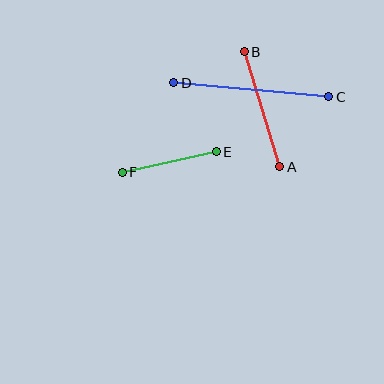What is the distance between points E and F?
The distance is approximately 96 pixels.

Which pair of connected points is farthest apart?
Points C and D are farthest apart.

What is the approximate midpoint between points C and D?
The midpoint is at approximately (251, 90) pixels.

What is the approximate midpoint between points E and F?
The midpoint is at approximately (169, 162) pixels.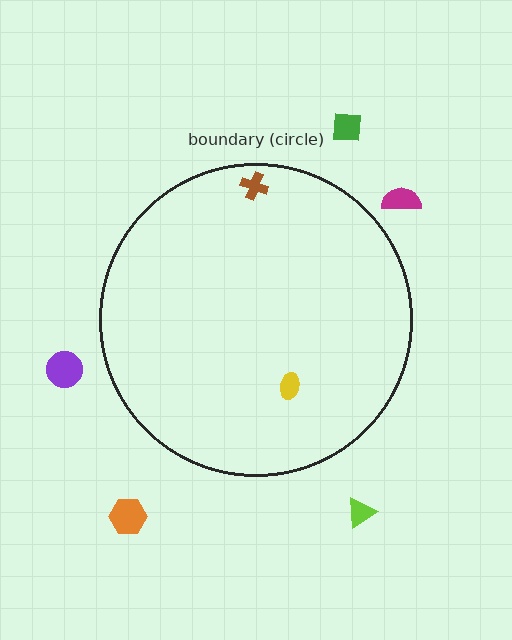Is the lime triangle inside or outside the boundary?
Outside.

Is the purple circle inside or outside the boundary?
Outside.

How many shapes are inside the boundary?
2 inside, 5 outside.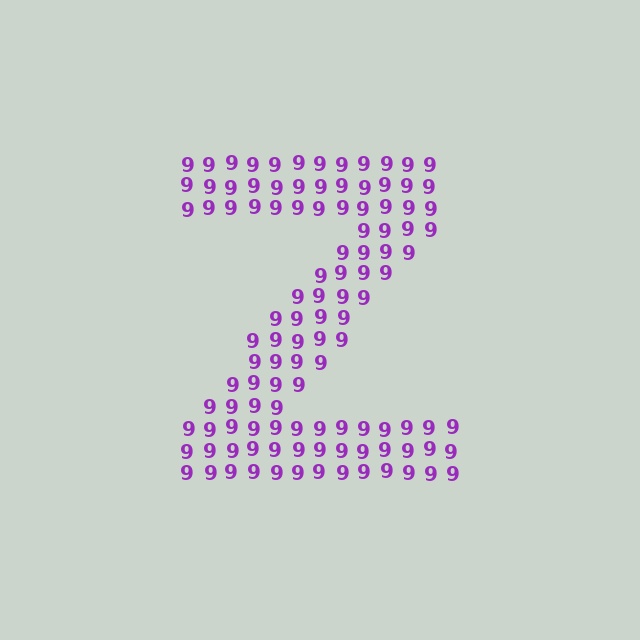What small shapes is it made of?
It is made of small digit 9's.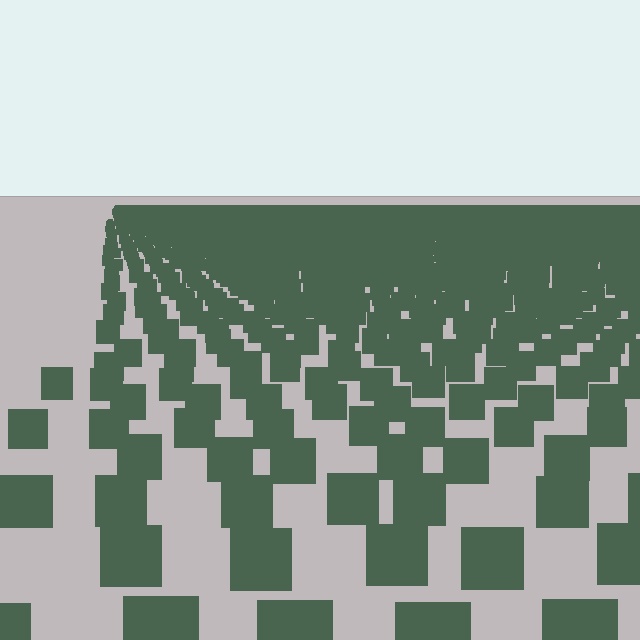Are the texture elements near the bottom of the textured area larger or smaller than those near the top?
Larger. Near the bottom, elements are closer to the viewer and appear at a bigger on-screen size.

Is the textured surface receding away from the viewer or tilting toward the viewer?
The surface is receding away from the viewer. Texture elements get smaller and denser toward the top.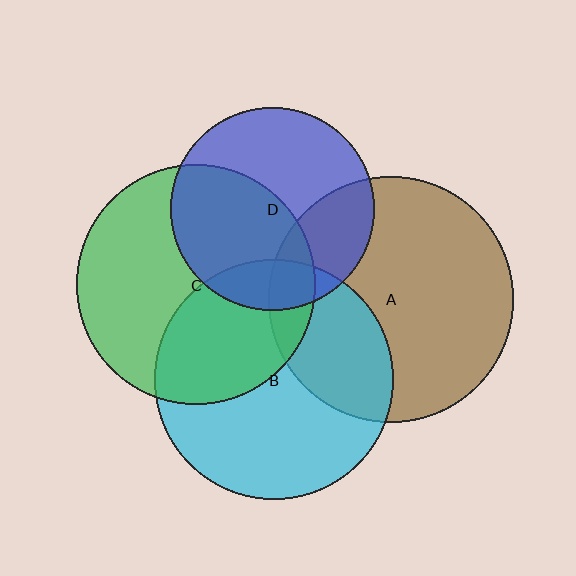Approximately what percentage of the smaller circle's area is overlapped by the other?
Approximately 25%.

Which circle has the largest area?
Circle A (brown).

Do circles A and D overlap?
Yes.